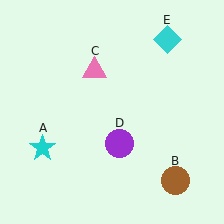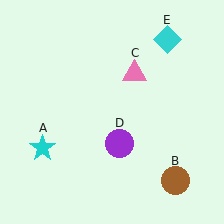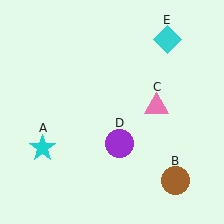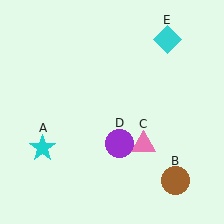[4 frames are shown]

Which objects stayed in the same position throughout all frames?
Cyan star (object A) and brown circle (object B) and purple circle (object D) and cyan diamond (object E) remained stationary.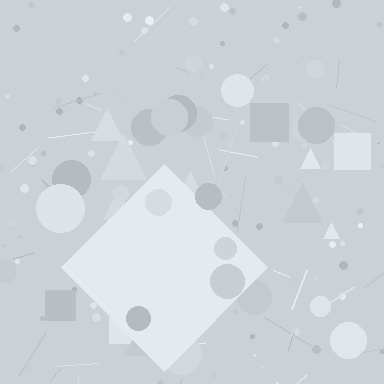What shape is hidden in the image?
A diamond is hidden in the image.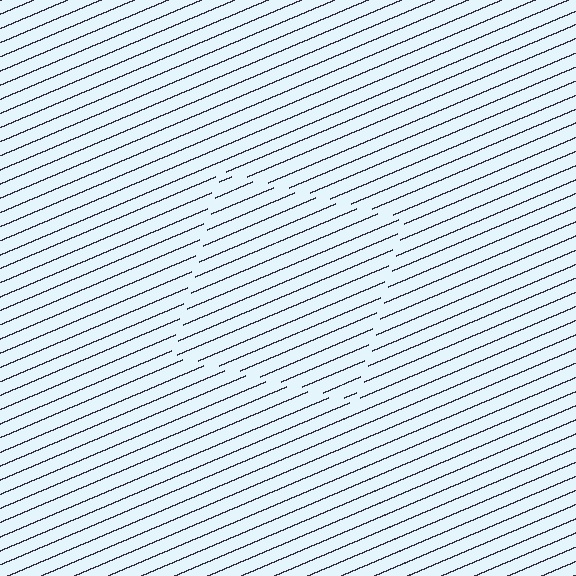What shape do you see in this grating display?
An illusory square. The interior of the shape contains the same grating, shifted by half a period — the contour is defined by the phase discontinuity where line-ends from the inner and outer gratings abut.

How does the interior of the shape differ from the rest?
The interior of the shape contains the same grating, shifted by half a period — the contour is defined by the phase discontinuity where line-ends from the inner and outer gratings abut.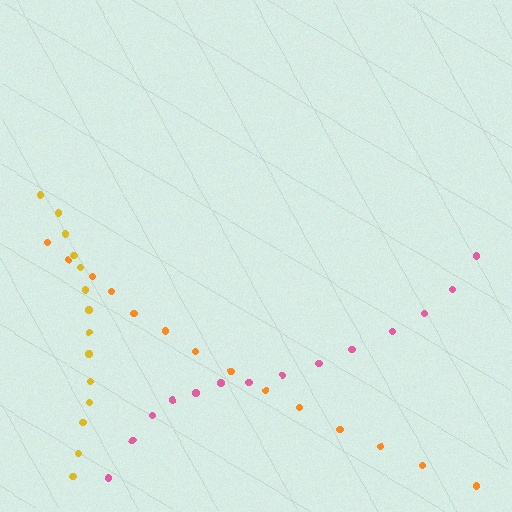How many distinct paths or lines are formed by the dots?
There are 3 distinct paths.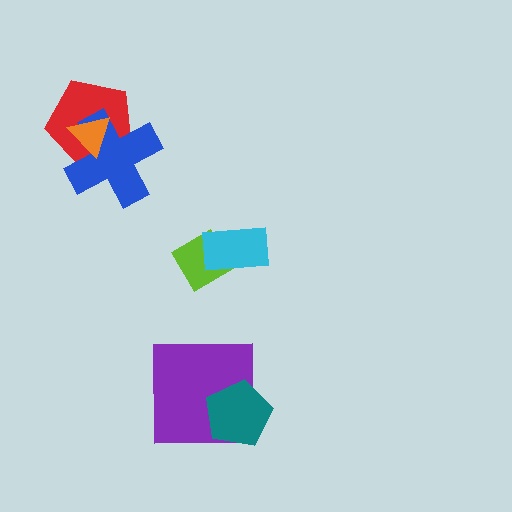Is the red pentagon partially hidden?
Yes, it is partially covered by another shape.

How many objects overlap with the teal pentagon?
1 object overlaps with the teal pentagon.